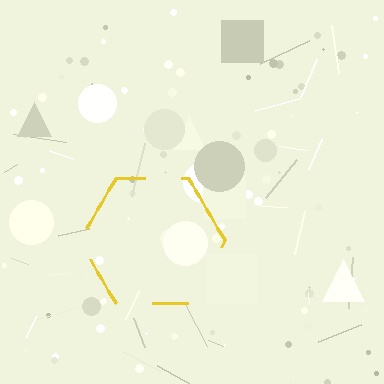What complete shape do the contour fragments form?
The contour fragments form a hexagon.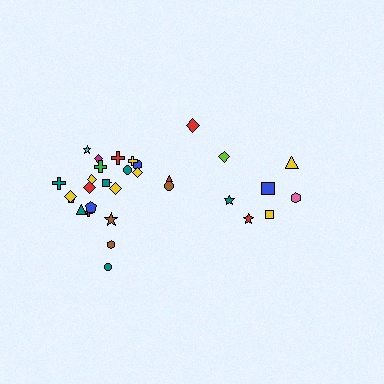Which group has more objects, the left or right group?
The left group.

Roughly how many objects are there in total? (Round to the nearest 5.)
Roughly 30 objects in total.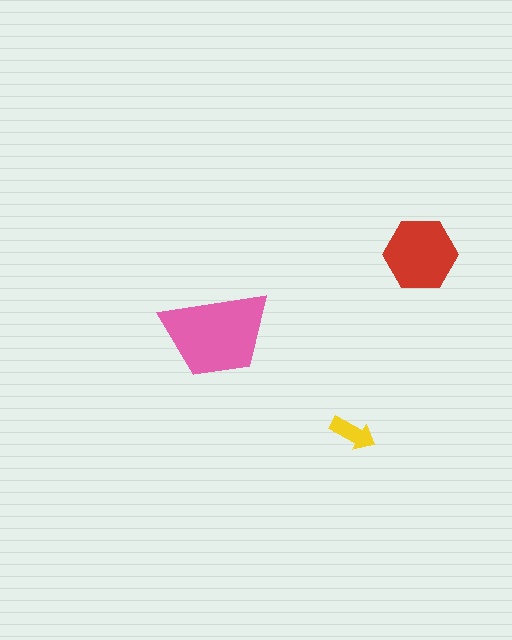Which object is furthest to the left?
The pink trapezoid is leftmost.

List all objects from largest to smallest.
The pink trapezoid, the red hexagon, the yellow arrow.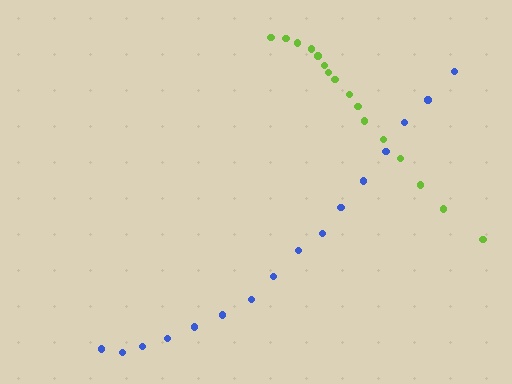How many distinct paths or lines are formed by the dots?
There are 2 distinct paths.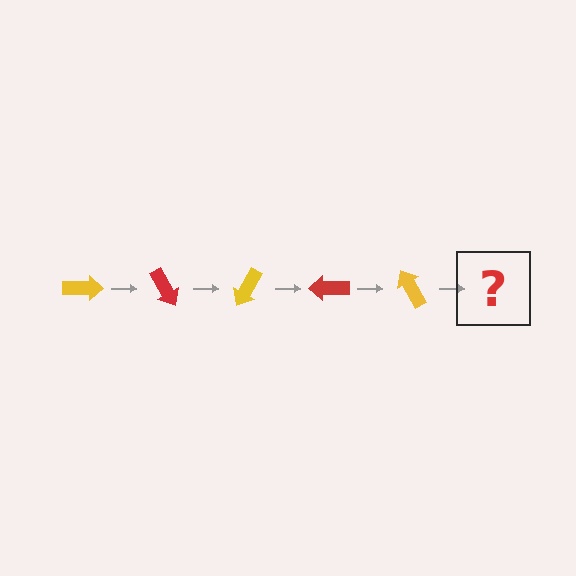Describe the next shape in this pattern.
It should be a red arrow, rotated 300 degrees from the start.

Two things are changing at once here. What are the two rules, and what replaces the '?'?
The two rules are that it rotates 60 degrees each step and the color cycles through yellow and red. The '?' should be a red arrow, rotated 300 degrees from the start.